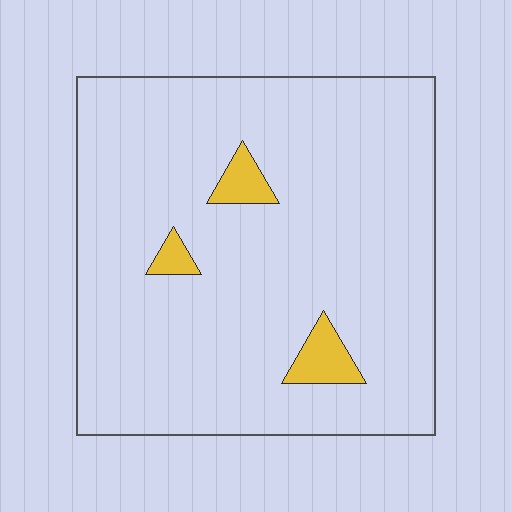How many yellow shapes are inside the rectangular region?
3.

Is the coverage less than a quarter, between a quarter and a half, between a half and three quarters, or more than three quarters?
Less than a quarter.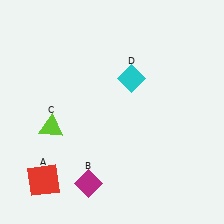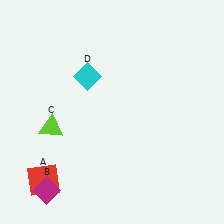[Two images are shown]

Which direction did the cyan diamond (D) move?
The cyan diamond (D) moved left.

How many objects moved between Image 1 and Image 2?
2 objects moved between the two images.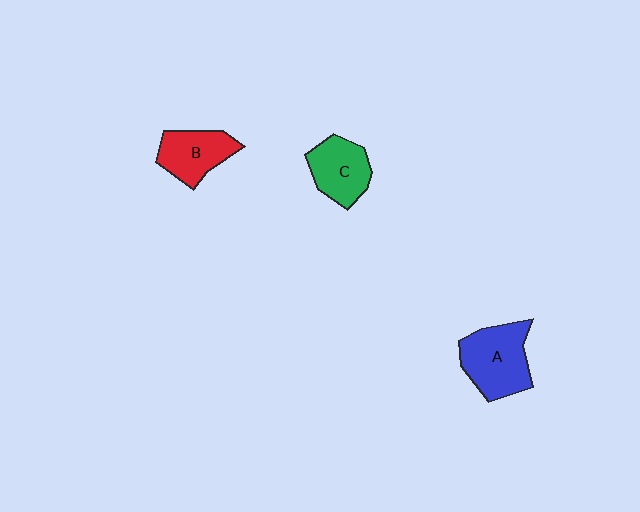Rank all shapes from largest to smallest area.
From largest to smallest: A (blue), C (green), B (red).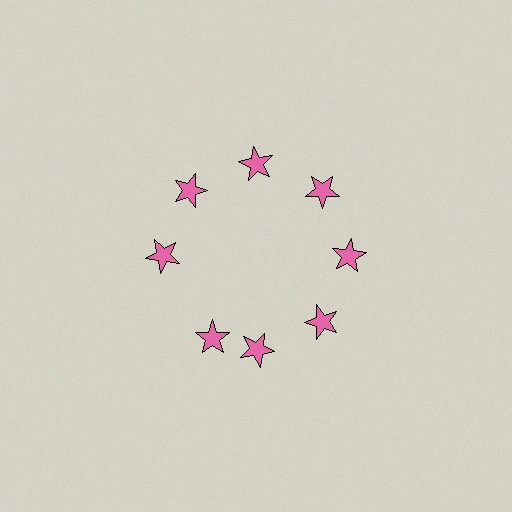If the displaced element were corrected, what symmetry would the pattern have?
It would have 8-fold rotational symmetry — the pattern would map onto itself every 45 degrees.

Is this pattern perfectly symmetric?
No. The 8 pink stars are arranged in a ring, but one element near the 8 o'clock position is rotated out of alignment along the ring, breaking the 8-fold rotational symmetry.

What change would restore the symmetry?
The symmetry would be restored by rotating it back into even spacing with its neighbors so that all 8 stars sit at equal angles and equal distance from the center.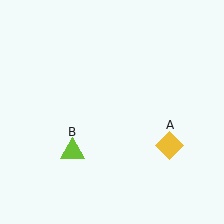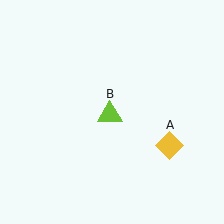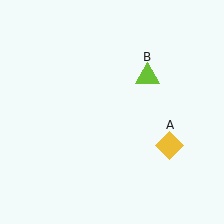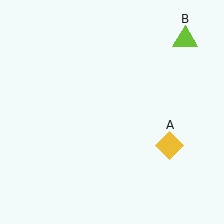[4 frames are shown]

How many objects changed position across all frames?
1 object changed position: lime triangle (object B).